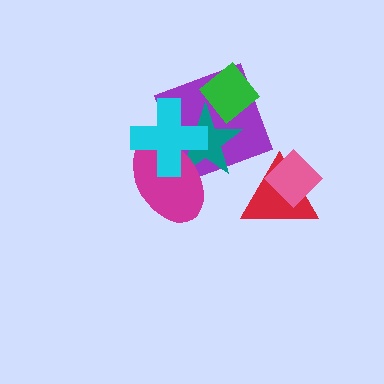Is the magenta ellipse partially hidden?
Yes, it is partially covered by another shape.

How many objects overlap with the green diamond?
2 objects overlap with the green diamond.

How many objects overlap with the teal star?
4 objects overlap with the teal star.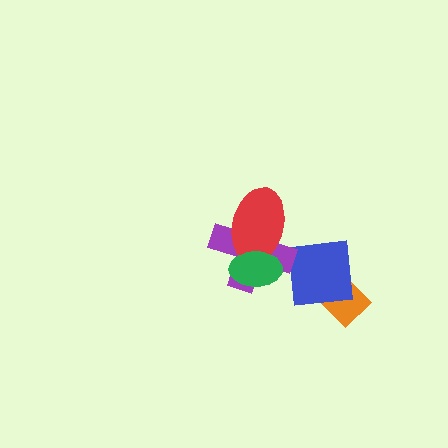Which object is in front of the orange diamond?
The blue square is in front of the orange diamond.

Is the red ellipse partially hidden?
Yes, it is partially covered by another shape.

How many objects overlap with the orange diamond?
1 object overlaps with the orange diamond.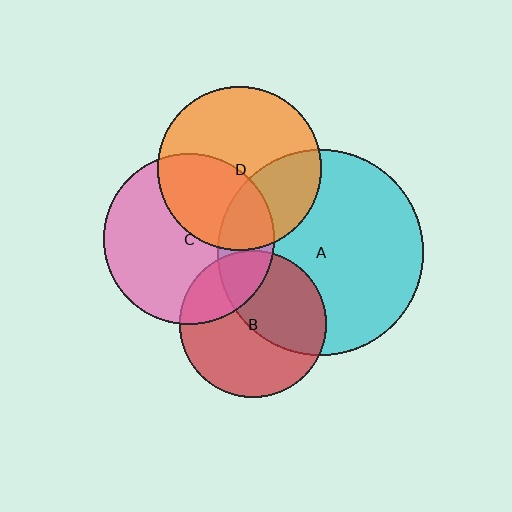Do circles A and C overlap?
Yes.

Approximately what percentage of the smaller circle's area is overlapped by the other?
Approximately 25%.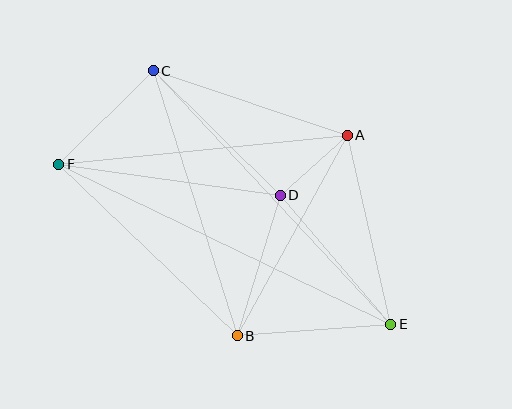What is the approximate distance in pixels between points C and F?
The distance between C and F is approximately 133 pixels.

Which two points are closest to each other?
Points A and D are closest to each other.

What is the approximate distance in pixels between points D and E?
The distance between D and E is approximately 170 pixels.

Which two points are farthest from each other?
Points E and F are farthest from each other.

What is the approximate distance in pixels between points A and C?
The distance between A and C is approximately 204 pixels.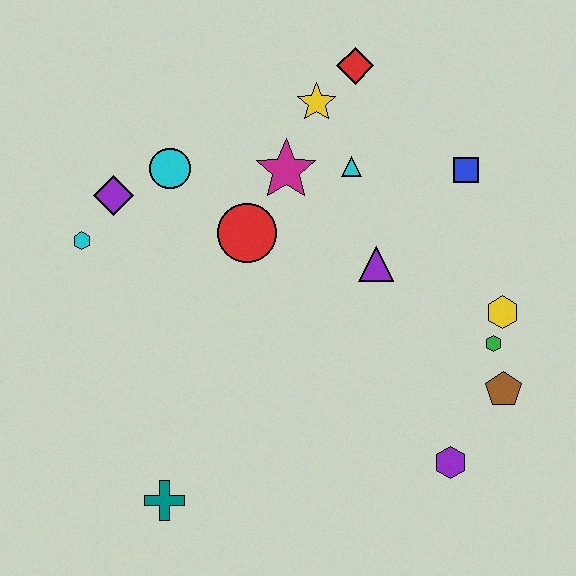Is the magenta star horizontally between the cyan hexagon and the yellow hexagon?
Yes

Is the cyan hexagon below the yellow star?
Yes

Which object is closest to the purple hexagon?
The brown pentagon is closest to the purple hexagon.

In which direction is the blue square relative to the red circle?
The blue square is to the right of the red circle.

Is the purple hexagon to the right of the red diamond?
Yes